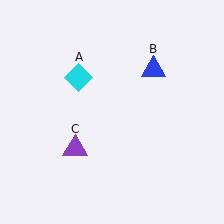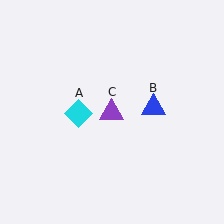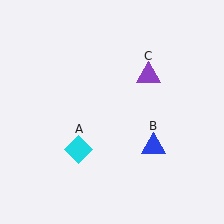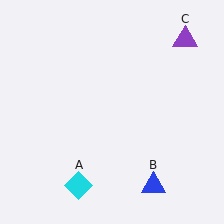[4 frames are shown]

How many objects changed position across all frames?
3 objects changed position: cyan diamond (object A), blue triangle (object B), purple triangle (object C).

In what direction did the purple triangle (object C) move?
The purple triangle (object C) moved up and to the right.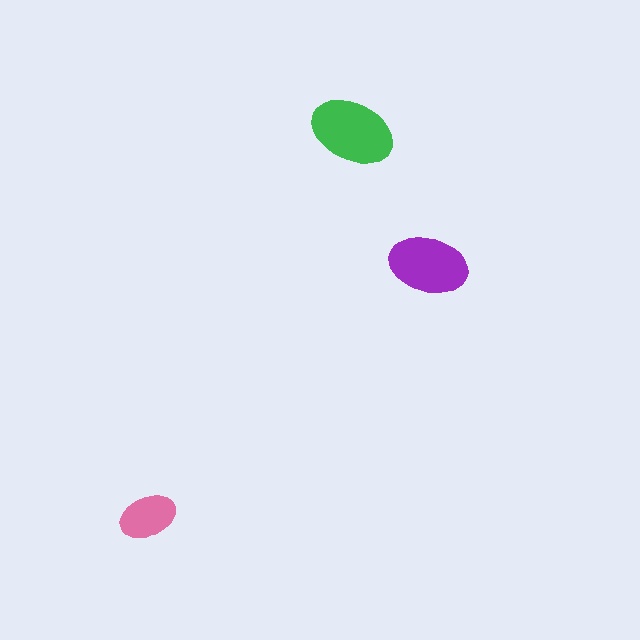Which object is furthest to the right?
The purple ellipse is rightmost.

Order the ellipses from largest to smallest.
the green one, the purple one, the pink one.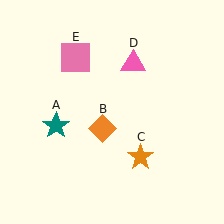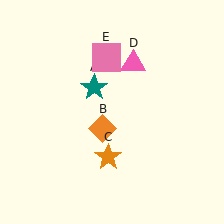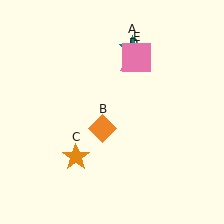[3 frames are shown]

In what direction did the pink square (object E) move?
The pink square (object E) moved right.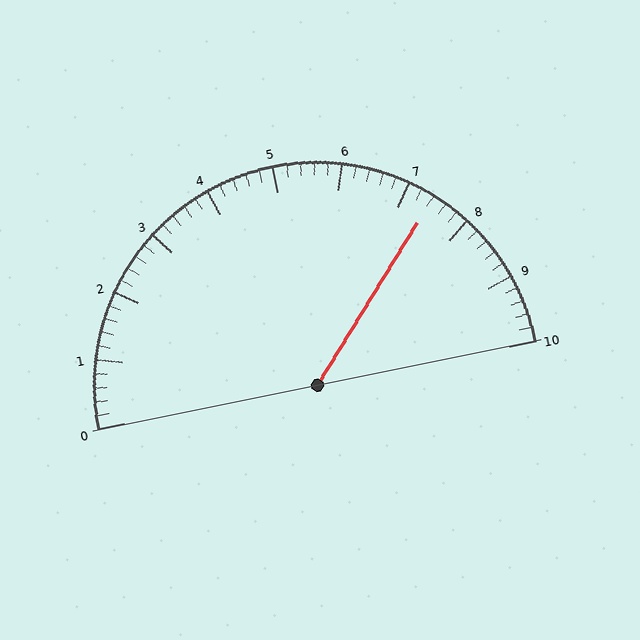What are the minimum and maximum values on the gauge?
The gauge ranges from 0 to 10.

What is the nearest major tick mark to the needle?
The nearest major tick mark is 7.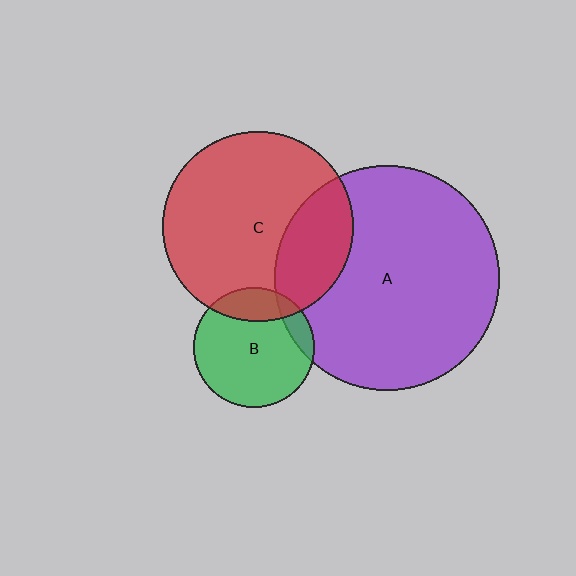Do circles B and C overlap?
Yes.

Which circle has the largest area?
Circle A (purple).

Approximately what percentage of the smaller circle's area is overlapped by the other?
Approximately 20%.